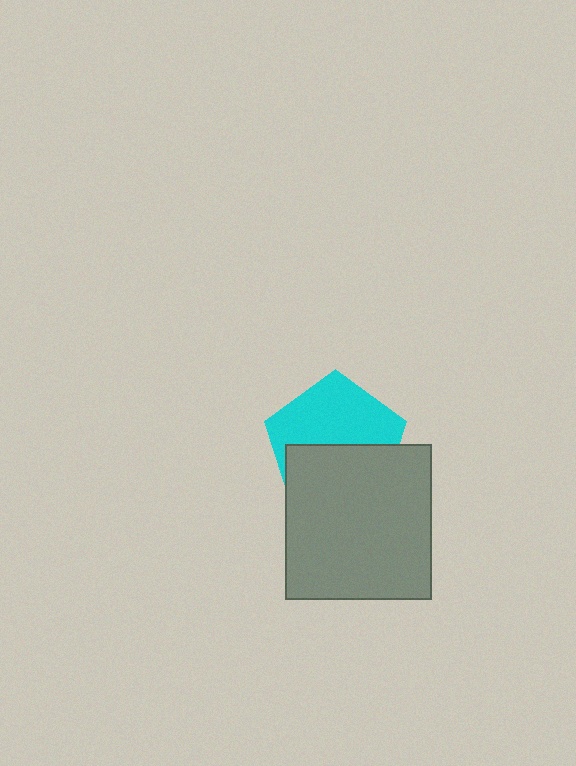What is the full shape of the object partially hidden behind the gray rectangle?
The partially hidden object is a cyan pentagon.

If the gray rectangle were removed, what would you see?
You would see the complete cyan pentagon.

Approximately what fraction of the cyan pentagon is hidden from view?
Roughly 48% of the cyan pentagon is hidden behind the gray rectangle.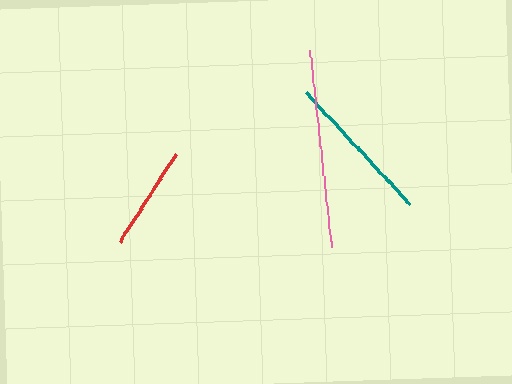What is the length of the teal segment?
The teal segment is approximately 153 pixels long.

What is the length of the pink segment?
The pink segment is approximately 198 pixels long.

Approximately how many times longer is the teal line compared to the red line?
The teal line is approximately 1.5 times the length of the red line.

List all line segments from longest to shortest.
From longest to shortest: pink, teal, red.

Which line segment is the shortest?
The red line is the shortest at approximately 104 pixels.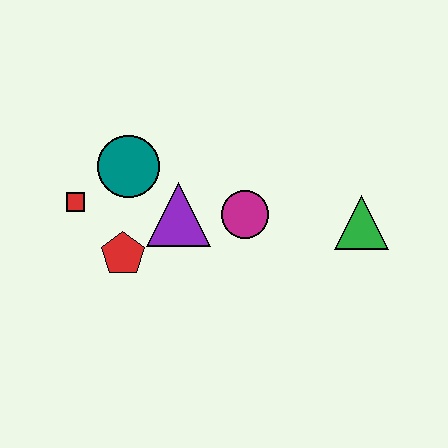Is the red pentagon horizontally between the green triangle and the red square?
Yes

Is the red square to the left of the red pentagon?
Yes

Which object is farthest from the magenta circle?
The red square is farthest from the magenta circle.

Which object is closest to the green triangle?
The magenta circle is closest to the green triangle.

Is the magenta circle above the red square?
No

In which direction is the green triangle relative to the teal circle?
The green triangle is to the right of the teal circle.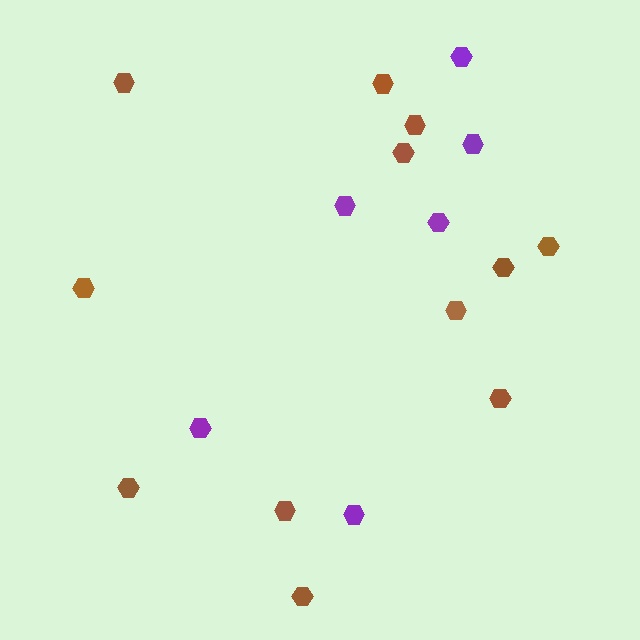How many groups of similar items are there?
There are 2 groups: one group of purple hexagons (6) and one group of brown hexagons (12).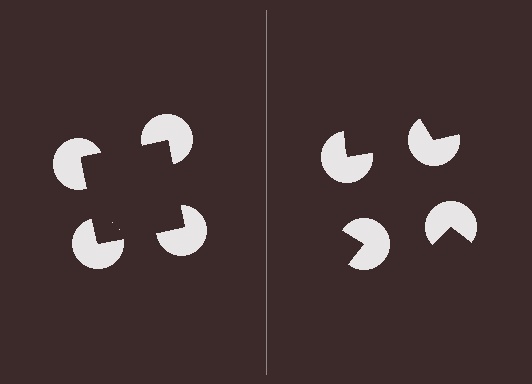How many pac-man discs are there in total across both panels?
8 — 4 on each side.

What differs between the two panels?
The pac-man discs are positioned identically on both sides; only the wedge orientations differ. On the left they align to a square; on the right they are misaligned.